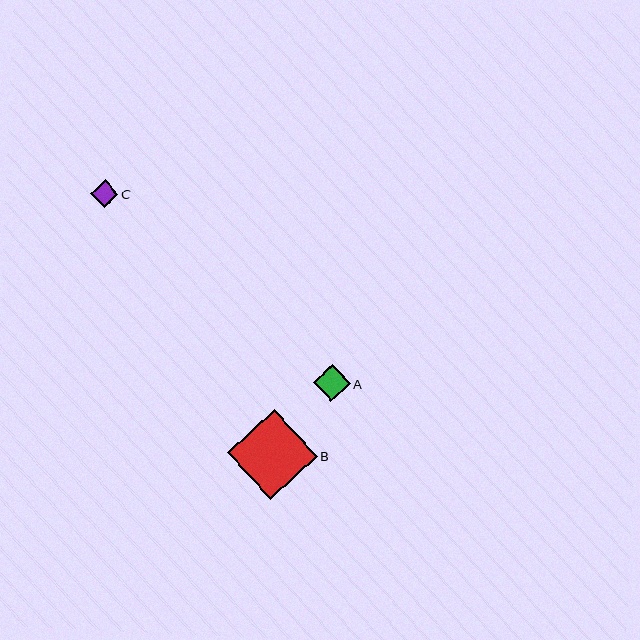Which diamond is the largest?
Diamond B is the largest with a size of approximately 89 pixels.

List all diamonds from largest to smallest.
From largest to smallest: B, A, C.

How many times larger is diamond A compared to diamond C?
Diamond A is approximately 1.4 times the size of diamond C.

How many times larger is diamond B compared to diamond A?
Diamond B is approximately 2.4 times the size of diamond A.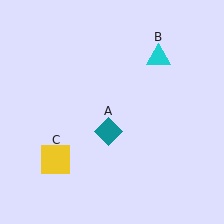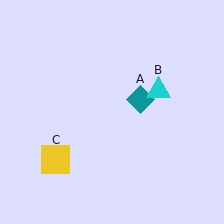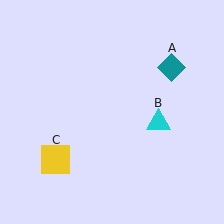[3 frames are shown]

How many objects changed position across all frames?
2 objects changed position: teal diamond (object A), cyan triangle (object B).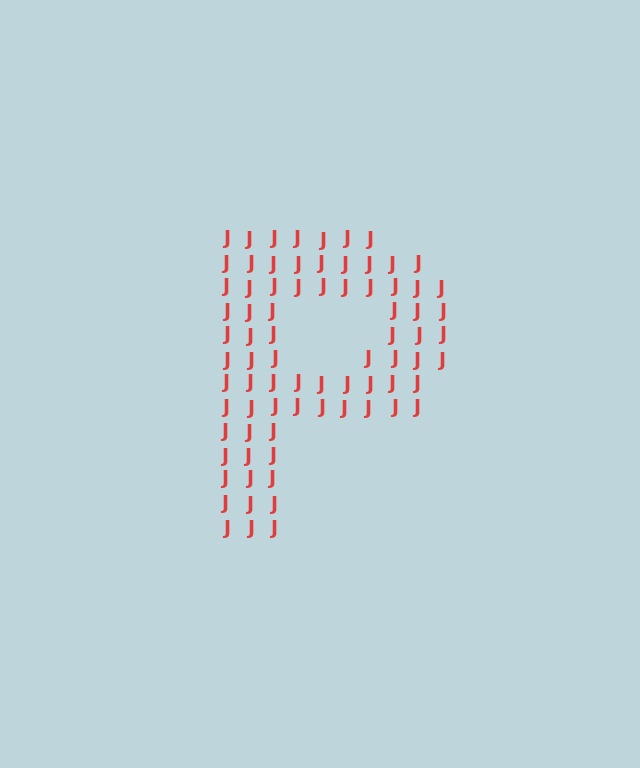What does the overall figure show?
The overall figure shows the letter P.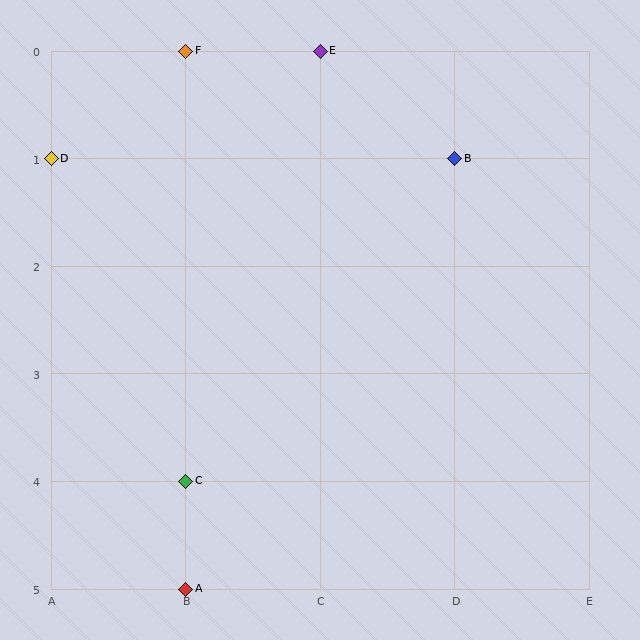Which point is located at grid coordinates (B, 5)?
Point A is at (B, 5).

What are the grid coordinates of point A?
Point A is at grid coordinates (B, 5).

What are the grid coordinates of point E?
Point E is at grid coordinates (C, 0).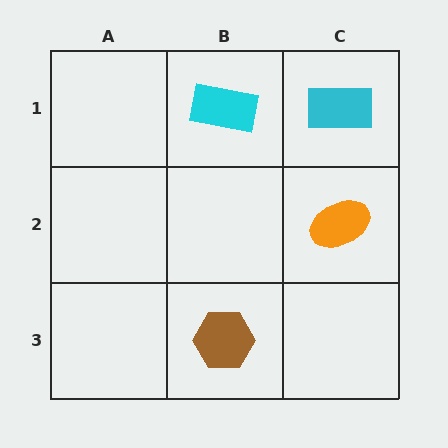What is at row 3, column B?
A brown hexagon.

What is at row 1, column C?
A cyan rectangle.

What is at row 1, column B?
A cyan rectangle.